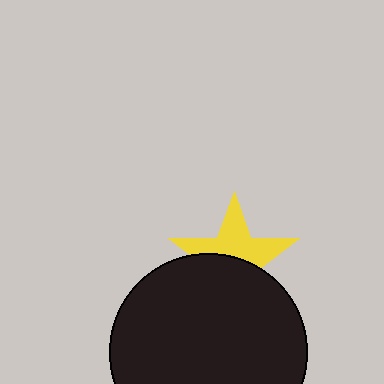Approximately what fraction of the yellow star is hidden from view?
Roughly 49% of the yellow star is hidden behind the black circle.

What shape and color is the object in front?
The object in front is a black circle.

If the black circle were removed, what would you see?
You would see the complete yellow star.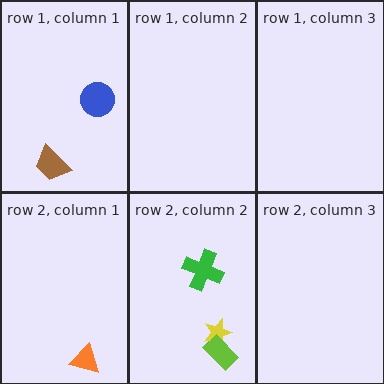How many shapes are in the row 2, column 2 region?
3.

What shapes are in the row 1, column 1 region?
The blue circle, the brown trapezoid.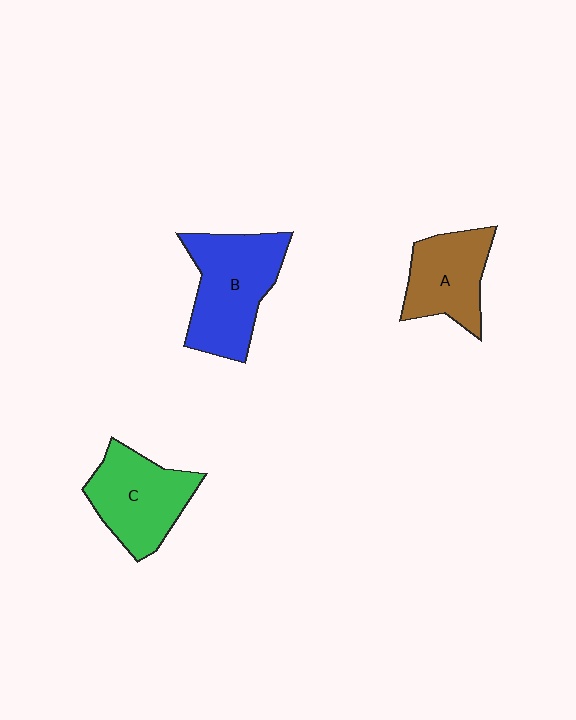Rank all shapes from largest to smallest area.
From largest to smallest: B (blue), C (green), A (brown).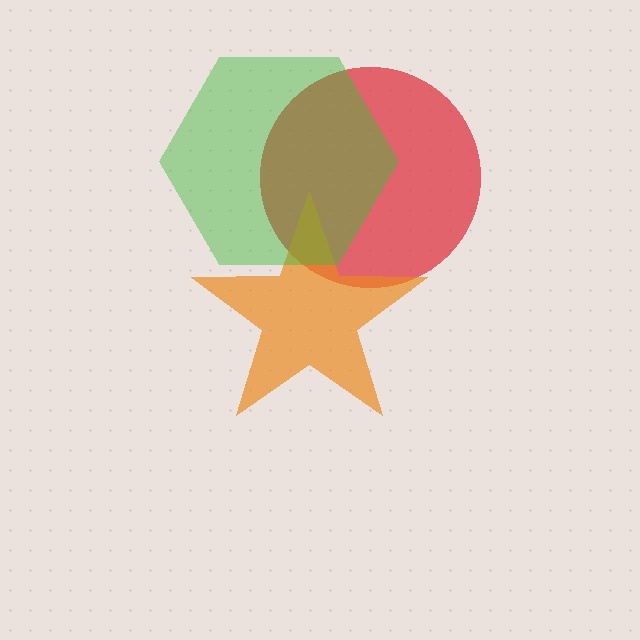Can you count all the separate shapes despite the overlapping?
Yes, there are 3 separate shapes.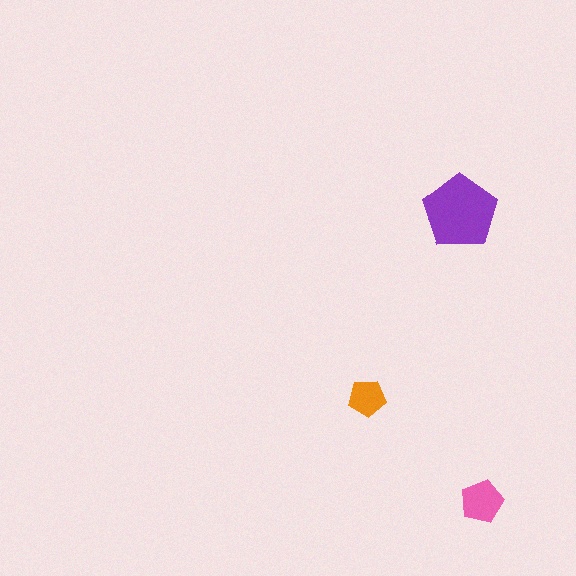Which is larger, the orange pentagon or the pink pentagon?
The pink one.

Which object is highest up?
The purple pentagon is topmost.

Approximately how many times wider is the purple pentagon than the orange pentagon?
About 2 times wider.